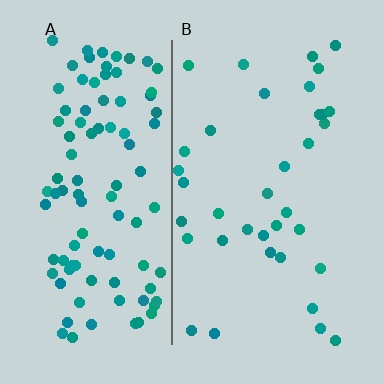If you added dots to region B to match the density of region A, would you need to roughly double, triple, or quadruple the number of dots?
Approximately triple.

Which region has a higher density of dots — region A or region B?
A (the left).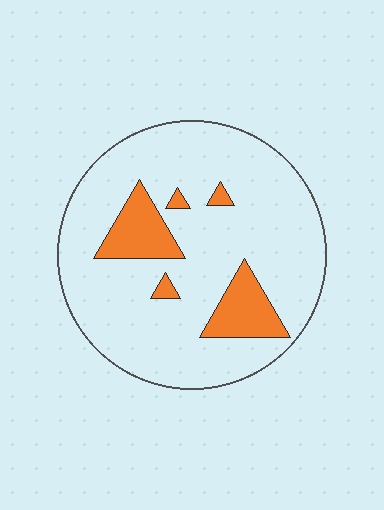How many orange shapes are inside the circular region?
5.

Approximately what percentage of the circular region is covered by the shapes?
Approximately 15%.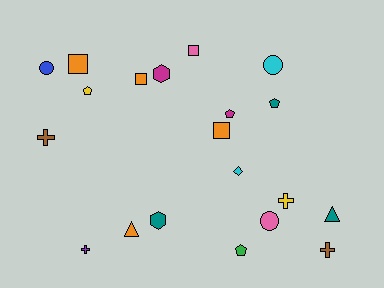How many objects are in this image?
There are 20 objects.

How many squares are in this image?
There are 4 squares.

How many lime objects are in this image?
There are no lime objects.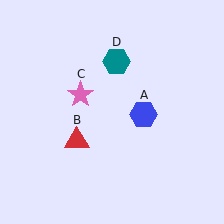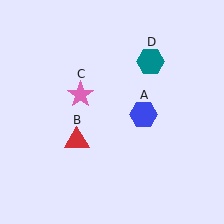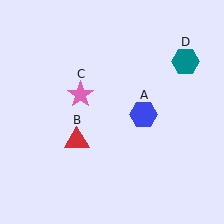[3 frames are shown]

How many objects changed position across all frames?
1 object changed position: teal hexagon (object D).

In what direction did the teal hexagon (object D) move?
The teal hexagon (object D) moved right.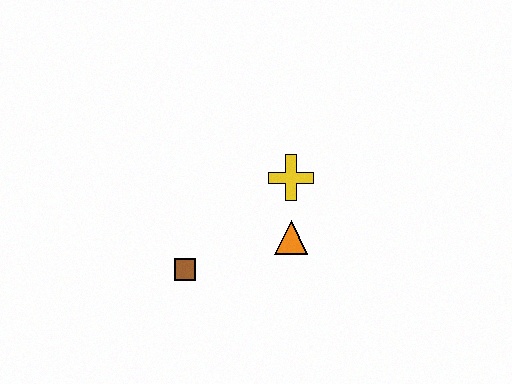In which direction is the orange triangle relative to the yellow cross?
The orange triangle is below the yellow cross.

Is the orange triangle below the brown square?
No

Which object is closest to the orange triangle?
The yellow cross is closest to the orange triangle.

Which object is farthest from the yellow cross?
The brown square is farthest from the yellow cross.